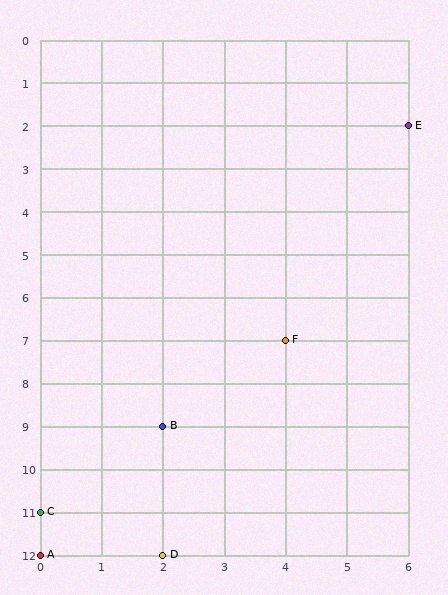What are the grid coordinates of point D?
Point D is at grid coordinates (2, 12).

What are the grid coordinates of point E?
Point E is at grid coordinates (6, 2).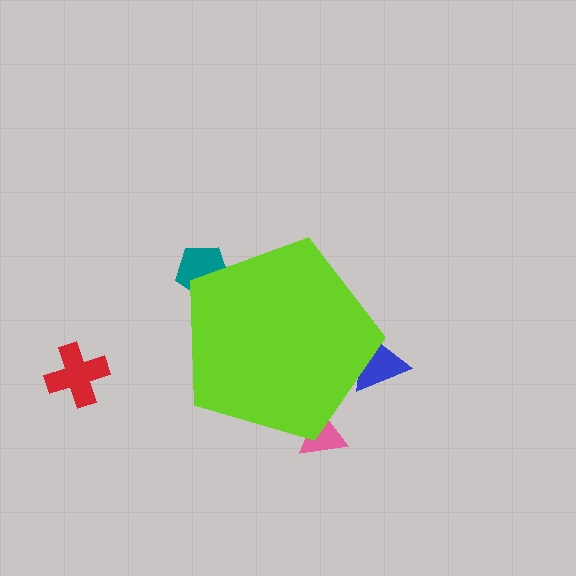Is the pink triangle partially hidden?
Yes, the pink triangle is partially hidden behind the lime pentagon.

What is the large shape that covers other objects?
A lime pentagon.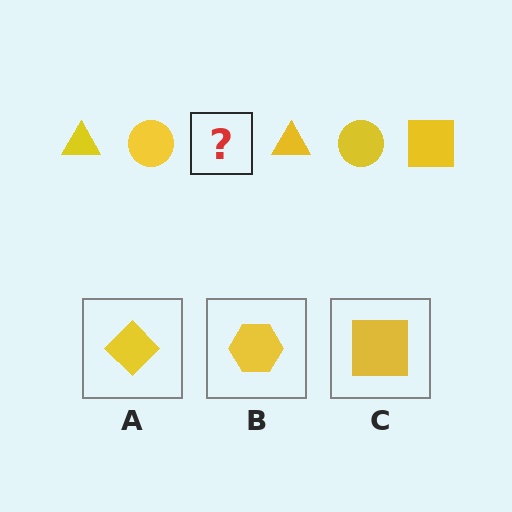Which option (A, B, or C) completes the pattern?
C.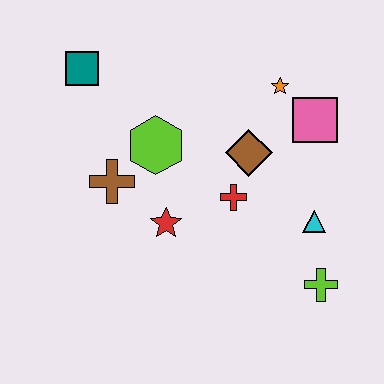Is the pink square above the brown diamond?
Yes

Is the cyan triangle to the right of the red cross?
Yes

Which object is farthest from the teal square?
The lime cross is farthest from the teal square.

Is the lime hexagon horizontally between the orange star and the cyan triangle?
No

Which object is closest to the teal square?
The lime hexagon is closest to the teal square.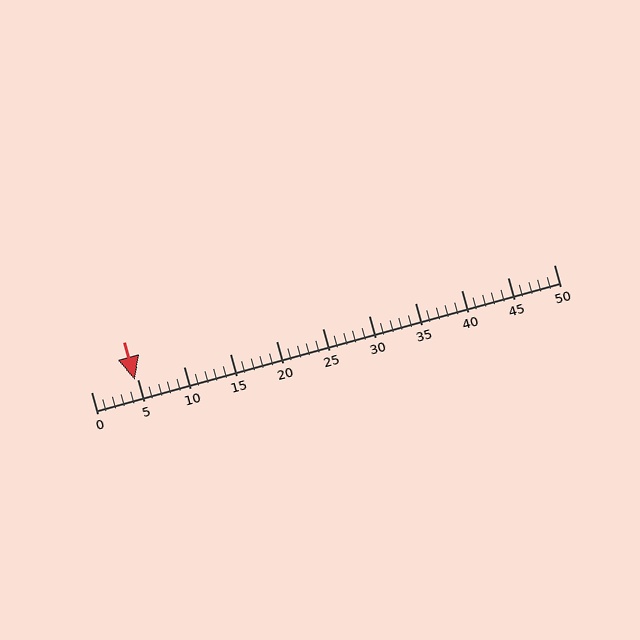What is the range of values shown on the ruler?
The ruler shows values from 0 to 50.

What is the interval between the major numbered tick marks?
The major tick marks are spaced 5 units apart.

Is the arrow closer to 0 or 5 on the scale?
The arrow is closer to 5.